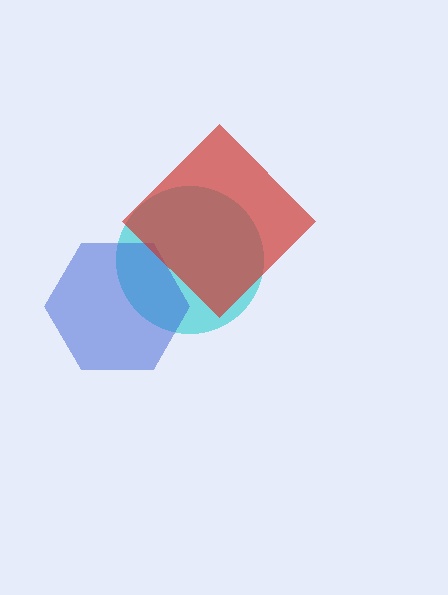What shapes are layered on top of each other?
The layered shapes are: a cyan circle, a blue hexagon, a red diamond.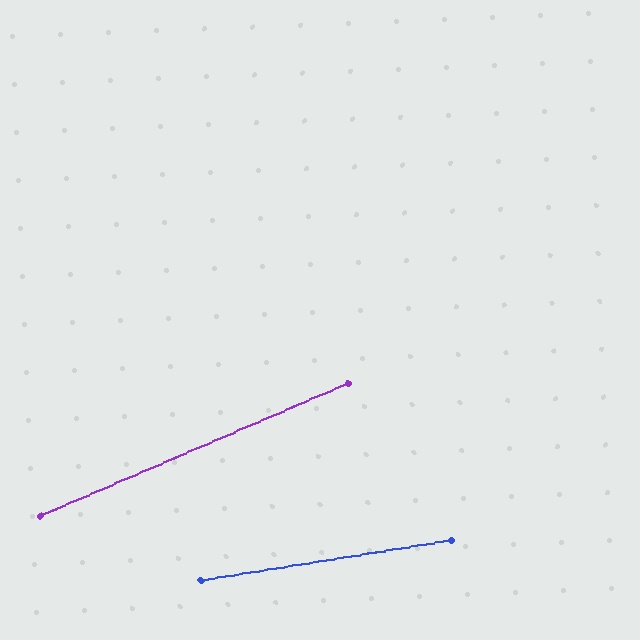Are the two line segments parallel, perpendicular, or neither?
Neither parallel nor perpendicular — they differ by about 14°.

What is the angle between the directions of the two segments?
Approximately 14 degrees.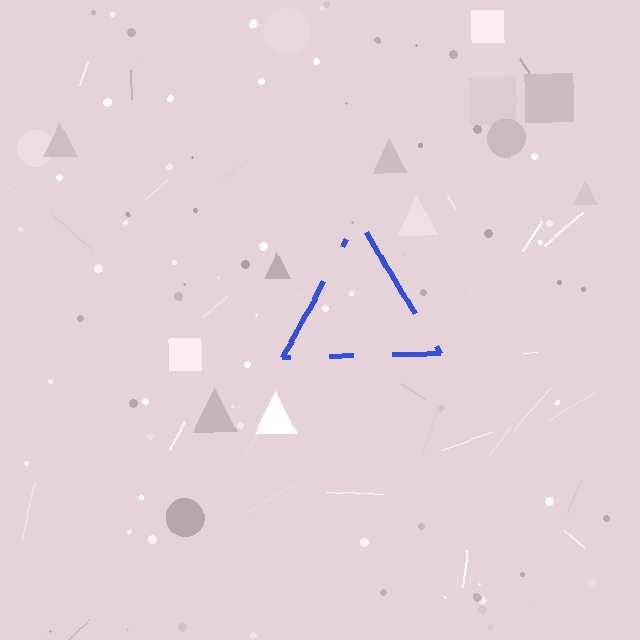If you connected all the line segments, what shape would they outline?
They would outline a triangle.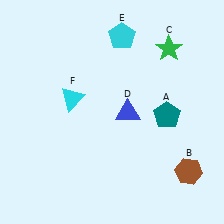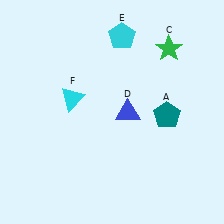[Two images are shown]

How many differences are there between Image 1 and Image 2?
There is 1 difference between the two images.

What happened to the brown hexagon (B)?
The brown hexagon (B) was removed in Image 2. It was in the bottom-right area of Image 1.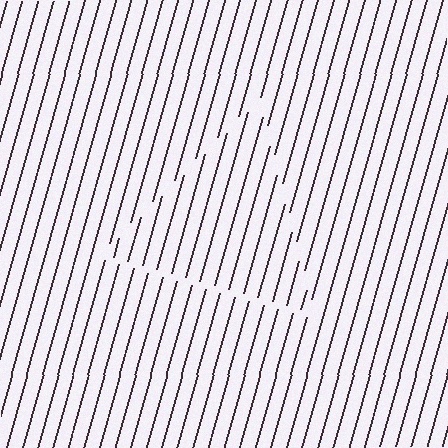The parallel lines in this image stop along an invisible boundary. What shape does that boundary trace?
An illusory triangle. The interior of the shape contains the same grating, shifted by half a period — the contour is defined by the phase discontinuity where line-ends from the inner and outer gratings abut.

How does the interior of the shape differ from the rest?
The interior of the shape contains the same grating, shifted by half a period — the contour is defined by the phase discontinuity where line-ends from the inner and outer gratings abut.